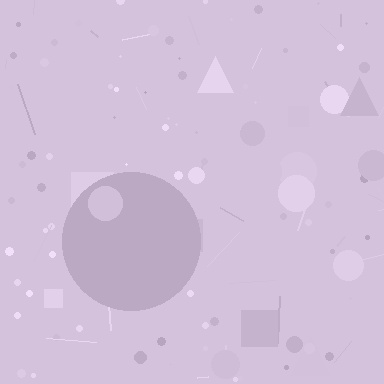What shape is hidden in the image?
A circle is hidden in the image.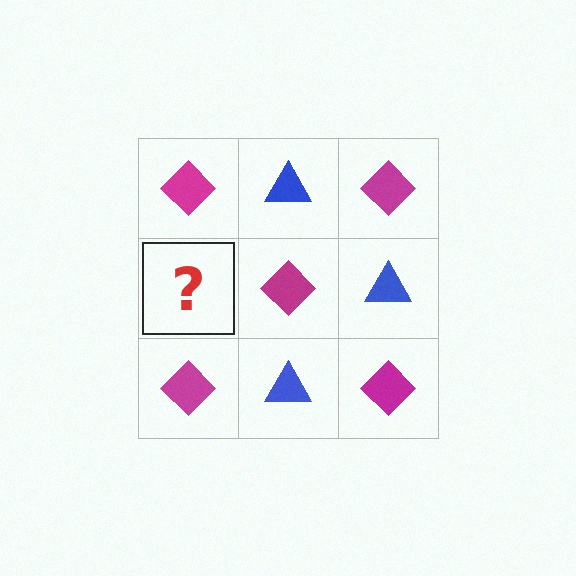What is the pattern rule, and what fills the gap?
The rule is that it alternates magenta diamond and blue triangle in a checkerboard pattern. The gap should be filled with a blue triangle.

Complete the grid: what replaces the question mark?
The question mark should be replaced with a blue triangle.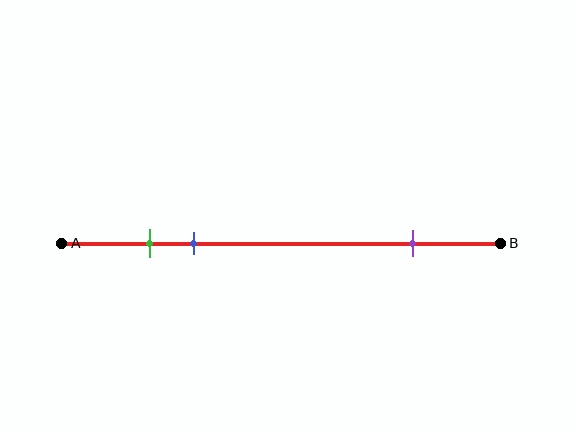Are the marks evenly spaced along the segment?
No, the marks are not evenly spaced.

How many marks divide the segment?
There are 3 marks dividing the segment.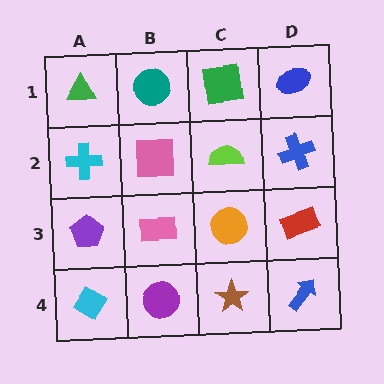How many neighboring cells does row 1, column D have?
2.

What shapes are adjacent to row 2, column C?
A green square (row 1, column C), an orange circle (row 3, column C), a pink square (row 2, column B), a blue cross (row 2, column D).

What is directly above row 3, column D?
A blue cross.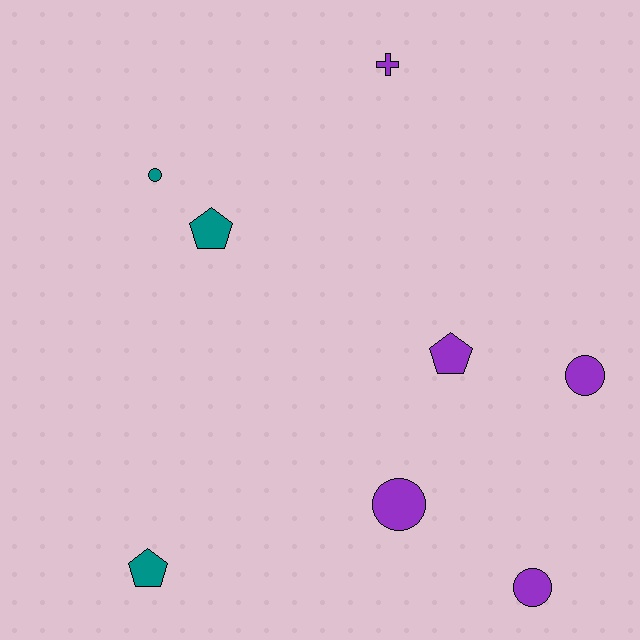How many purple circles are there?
There are 3 purple circles.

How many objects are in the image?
There are 8 objects.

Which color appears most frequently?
Purple, with 5 objects.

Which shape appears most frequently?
Circle, with 4 objects.